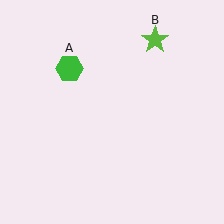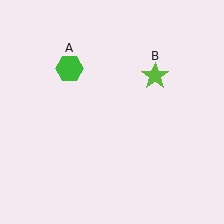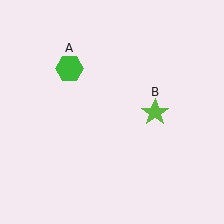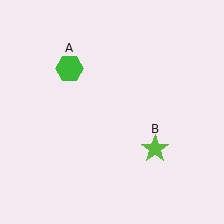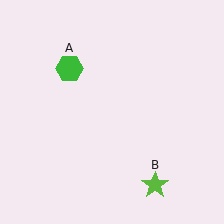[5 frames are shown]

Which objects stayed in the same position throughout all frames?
Green hexagon (object A) remained stationary.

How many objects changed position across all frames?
1 object changed position: lime star (object B).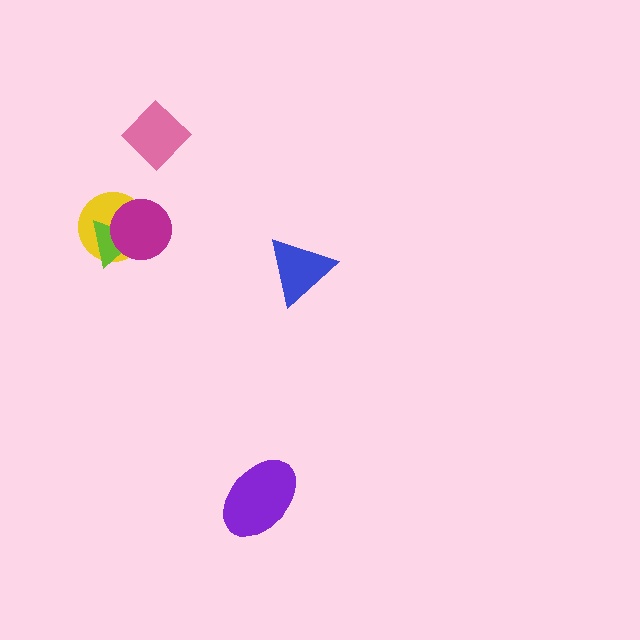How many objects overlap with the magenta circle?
2 objects overlap with the magenta circle.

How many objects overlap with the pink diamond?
0 objects overlap with the pink diamond.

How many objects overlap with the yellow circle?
2 objects overlap with the yellow circle.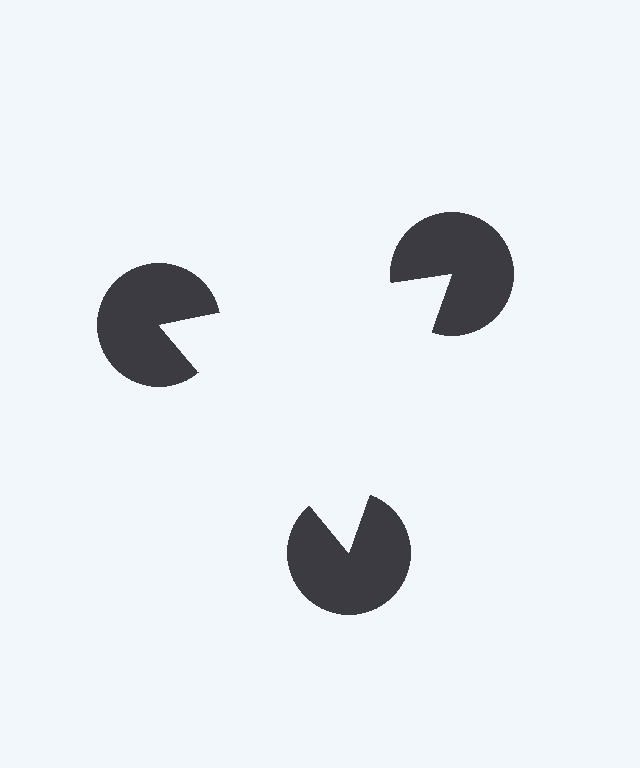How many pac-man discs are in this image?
There are 3 — one at each vertex of the illusory triangle.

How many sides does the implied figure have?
3 sides.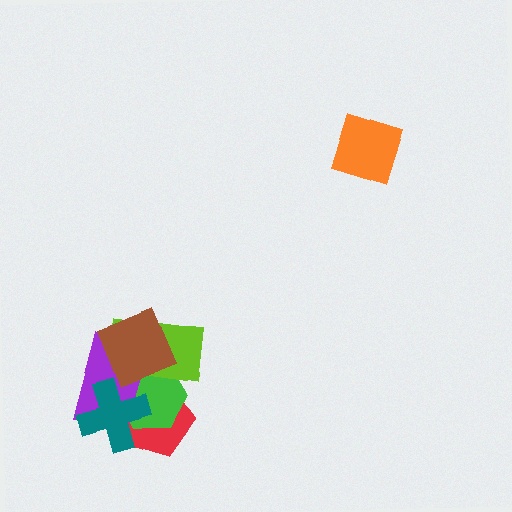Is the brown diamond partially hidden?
No, no other shape covers it.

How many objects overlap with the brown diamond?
3 objects overlap with the brown diamond.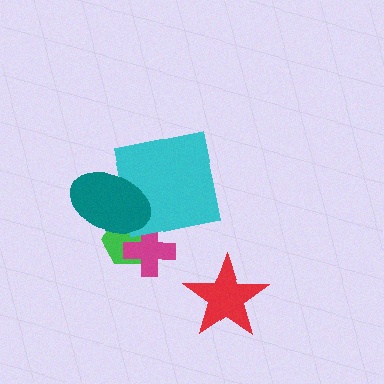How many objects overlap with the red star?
0 objects overlap with the red star.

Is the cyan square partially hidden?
Yes, it is partially covered by another shape.